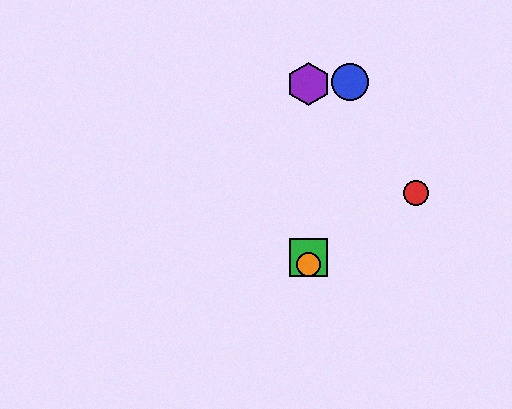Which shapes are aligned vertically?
The green square, the yellow circle, the purple hexagon, the orange circle are aligned vertically.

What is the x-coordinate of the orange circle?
The orange circle is at x≈308.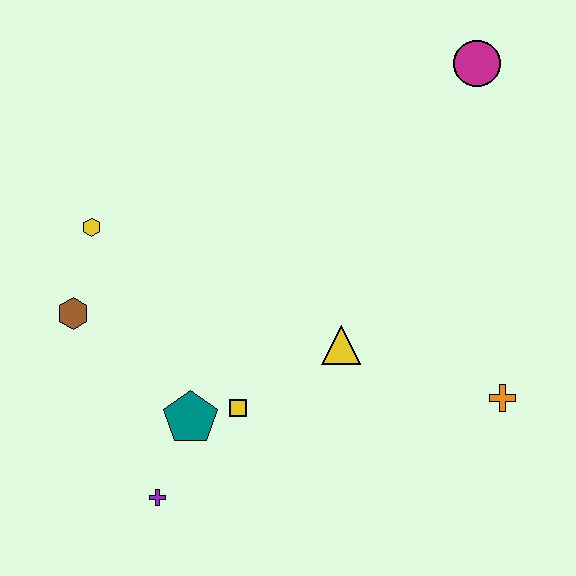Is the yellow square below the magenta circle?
Yes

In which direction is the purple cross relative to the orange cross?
The purple cross is to the left of the orange cross.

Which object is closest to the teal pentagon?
The yellow square is closest to the teal pentagon.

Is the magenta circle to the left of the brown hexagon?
No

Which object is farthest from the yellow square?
The magenta circle is farthest from the yellow square.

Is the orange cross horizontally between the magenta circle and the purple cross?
No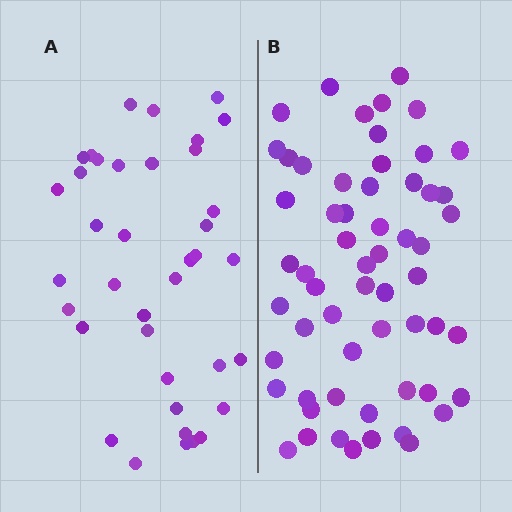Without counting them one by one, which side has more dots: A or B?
Region B (the right region) has more dots.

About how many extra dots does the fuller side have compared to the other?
Region B has approximately 20 more dots than region A.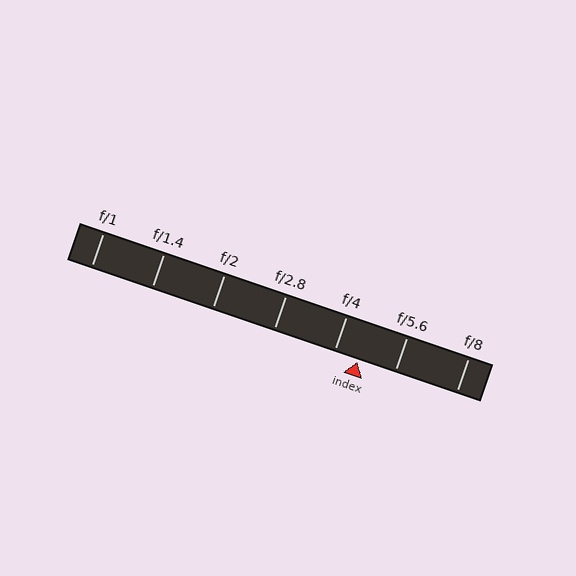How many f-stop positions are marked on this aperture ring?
There are 7 f-stop positions marked.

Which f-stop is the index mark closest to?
The index mark is closest to f/4.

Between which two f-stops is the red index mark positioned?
The index mark is between f/4 and f/5.6.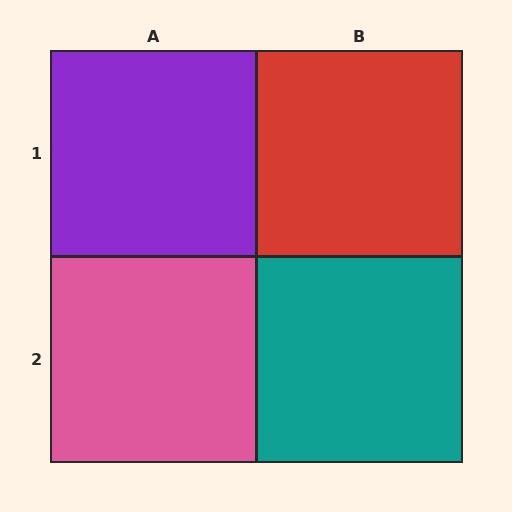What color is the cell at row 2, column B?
Teal.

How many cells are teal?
1 cell is teal.